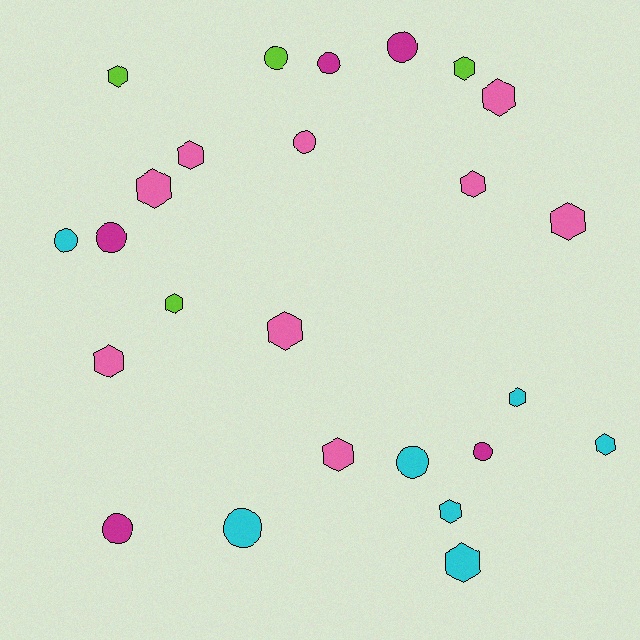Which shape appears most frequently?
Hexagon, with 15 objects.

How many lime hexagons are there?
There are 3 lime hexagons.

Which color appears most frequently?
Pink, with 9 objects.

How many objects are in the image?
There are 25 objects.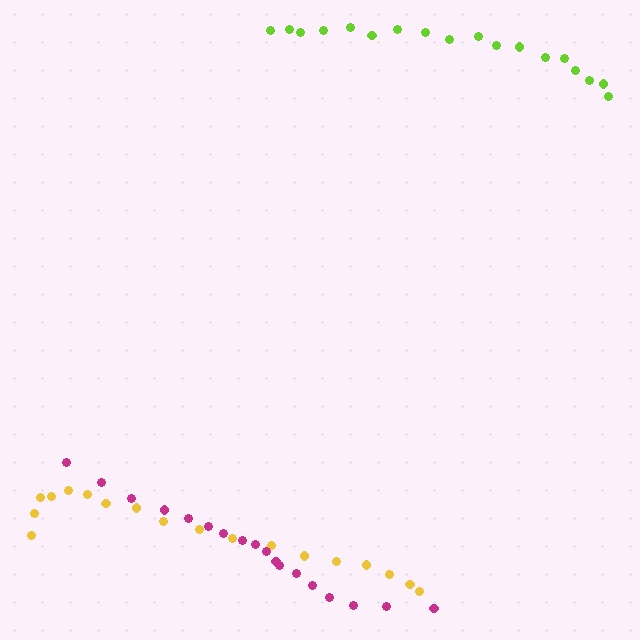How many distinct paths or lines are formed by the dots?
There are 3 distinct paths.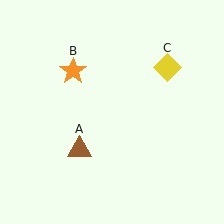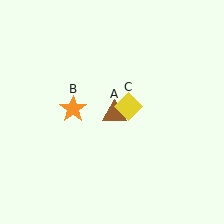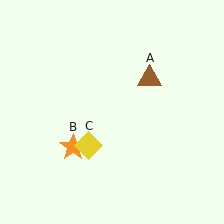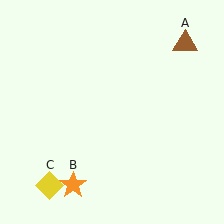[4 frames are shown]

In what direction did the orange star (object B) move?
The orange star (object B) moved down.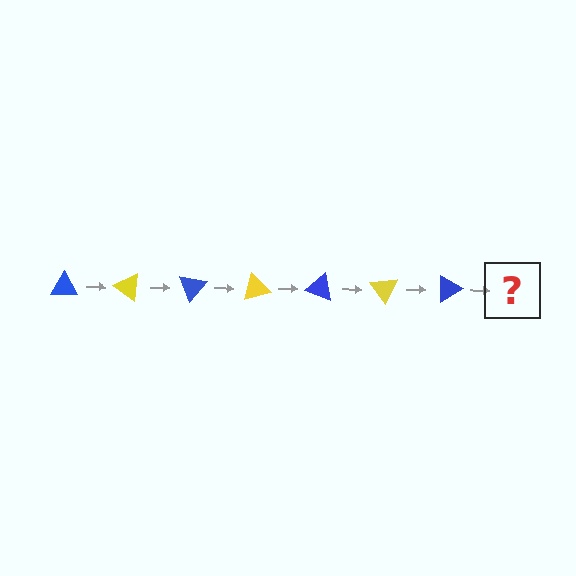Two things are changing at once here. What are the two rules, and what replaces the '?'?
The two rules are that it rotates 35 degrees each step and the color cycles through blue and yellow. The '?' should be a yellow triangle, rotated 245 degrees from the start.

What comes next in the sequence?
The next element should be a yellow triangle, rotated 245 degrees from the start.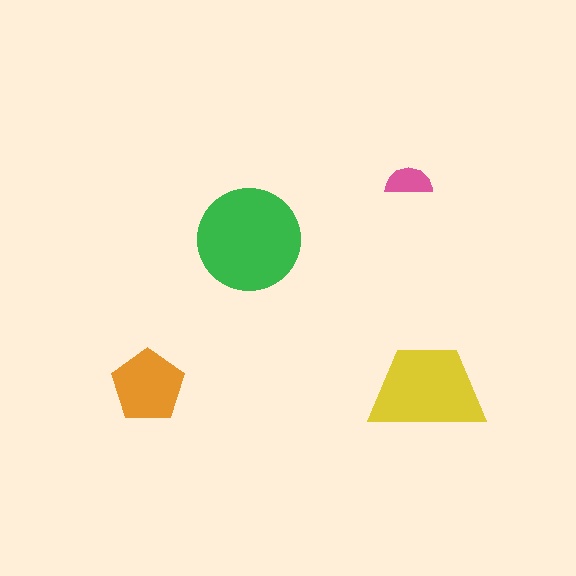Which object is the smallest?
The pink semicircle.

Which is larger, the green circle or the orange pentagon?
The green circle.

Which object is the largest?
The green circle.